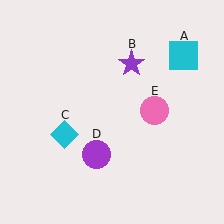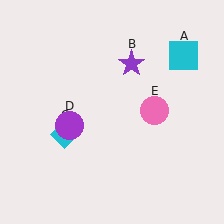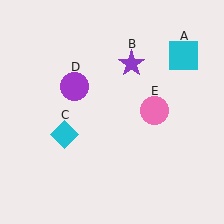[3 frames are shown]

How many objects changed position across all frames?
1 object changed position: purple circle (object D).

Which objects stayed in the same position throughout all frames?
Cyan square (object A) and purple star (object B) and cyan diamond (object C) and pink circle (object E) remained stationary.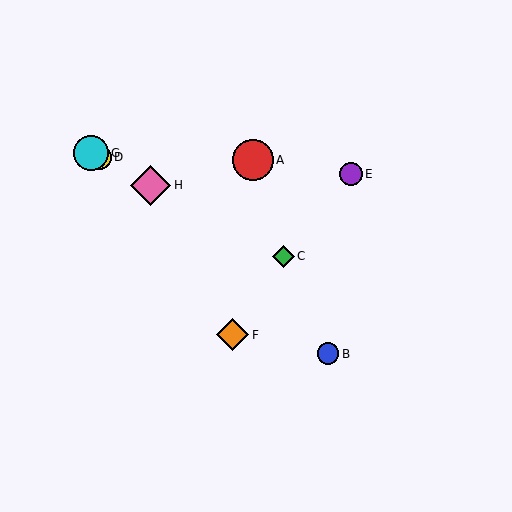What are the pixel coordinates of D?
Object D is at (99, 157).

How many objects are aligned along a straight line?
4 objects (C, D, G, H) are aligned along a straight line.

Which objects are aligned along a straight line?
Objects C, D, G, H are aligned along a straight line.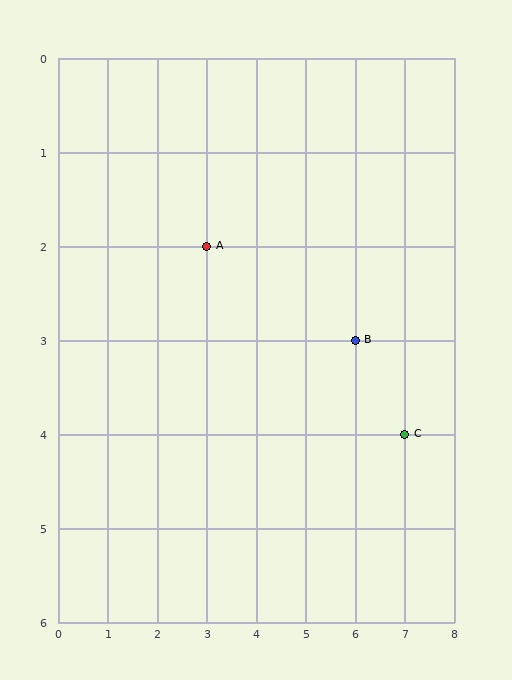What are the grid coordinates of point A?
Point A is at grid coordinates (3, 2).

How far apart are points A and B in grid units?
Points A and B are 3 columns and 1 row apart (about 3.2 grid units diagonally).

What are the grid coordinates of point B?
Point B is at grid coordinates (6, 3).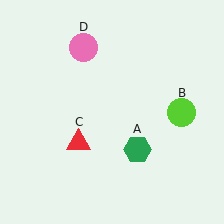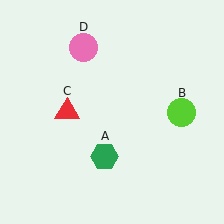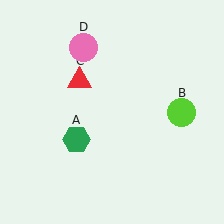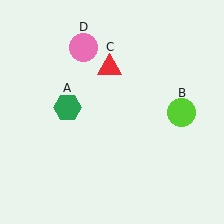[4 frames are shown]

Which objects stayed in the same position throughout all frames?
Lime circle (object B) and pink circle (object D) remained stationary.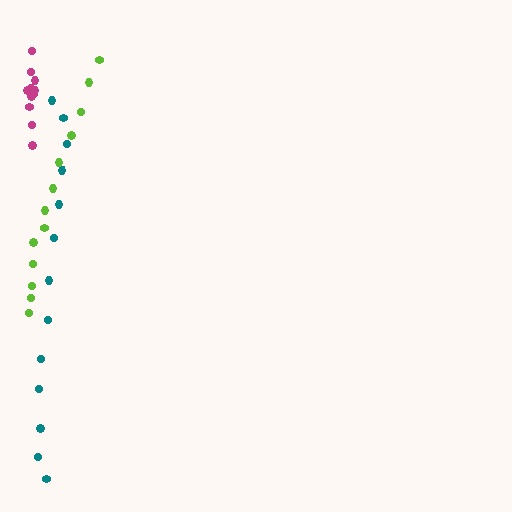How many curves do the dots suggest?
There are 3 distinct paths.